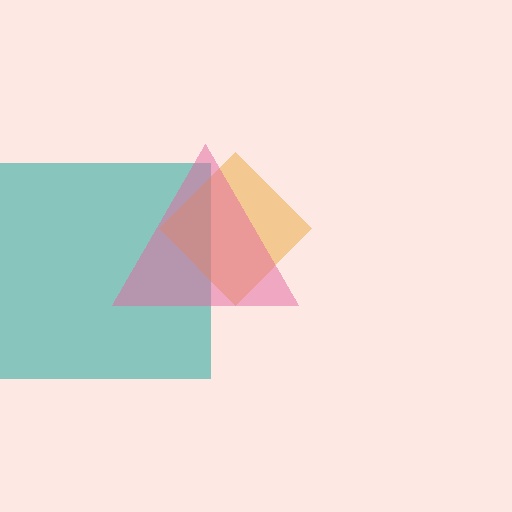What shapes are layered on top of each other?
The layered shapes are: a teal square, an orange diamond, a pink triangle.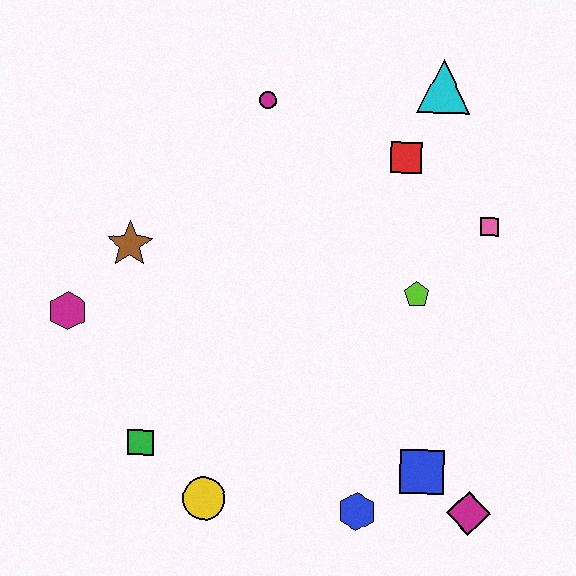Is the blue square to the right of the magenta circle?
Yes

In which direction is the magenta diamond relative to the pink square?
The magenta diamond is below the pink square.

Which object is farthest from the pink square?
The magenta hexagon is farthest from the pink square.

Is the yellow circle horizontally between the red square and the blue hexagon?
No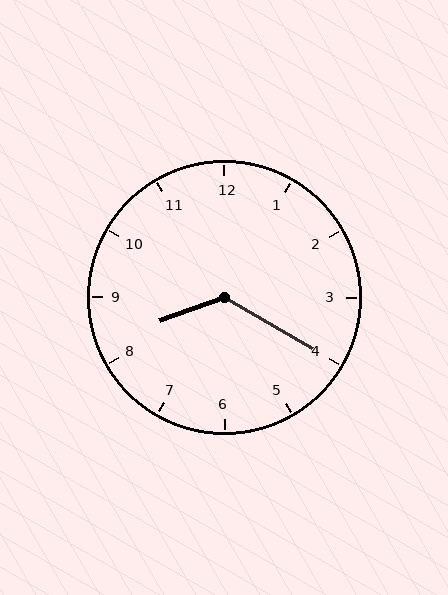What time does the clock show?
8:20.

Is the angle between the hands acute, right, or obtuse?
It is obtuse.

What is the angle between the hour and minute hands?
Approximately 130 degrees.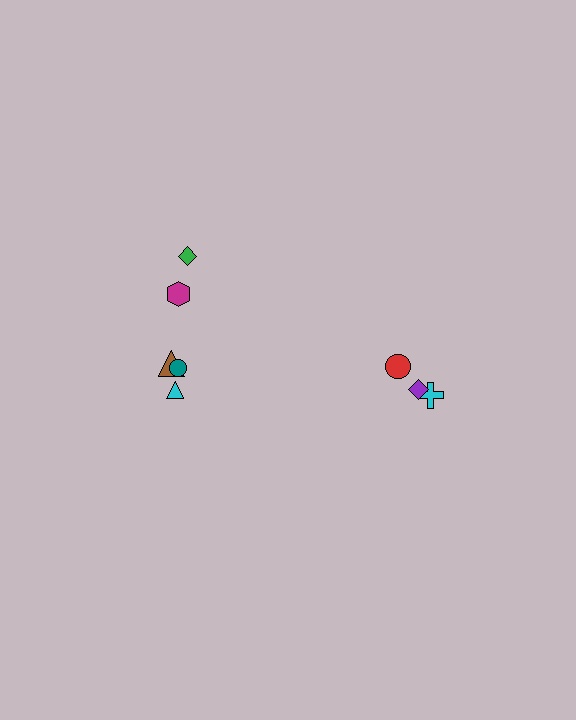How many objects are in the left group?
There are 5 objects.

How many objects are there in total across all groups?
There are 8 objects.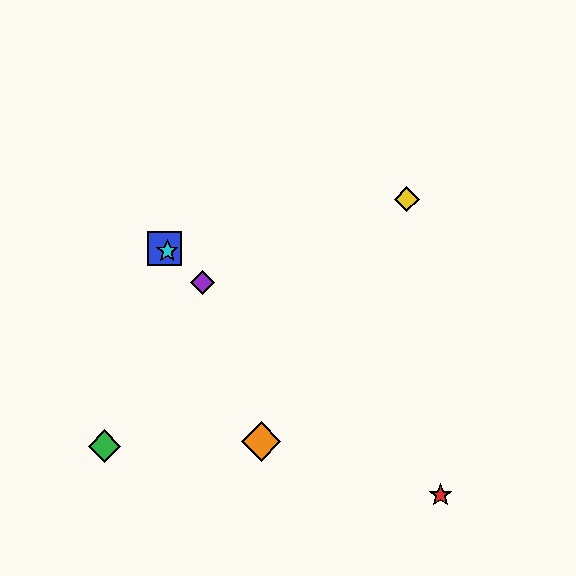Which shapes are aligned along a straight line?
The red star, the blue square, the purple diamond, the cyan star are aligned along a straight line.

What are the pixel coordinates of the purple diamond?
The purple diamond is at (203, 283).